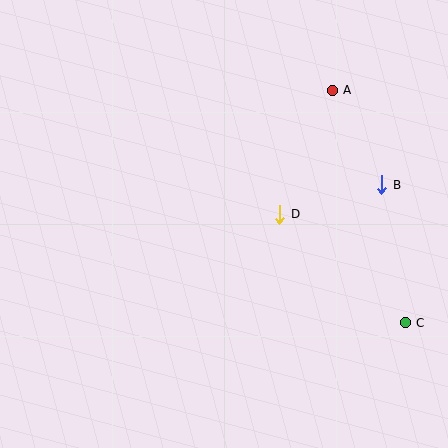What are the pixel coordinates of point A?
Point A is at (332, 90).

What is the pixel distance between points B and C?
The distance between B and C is 140 pixels.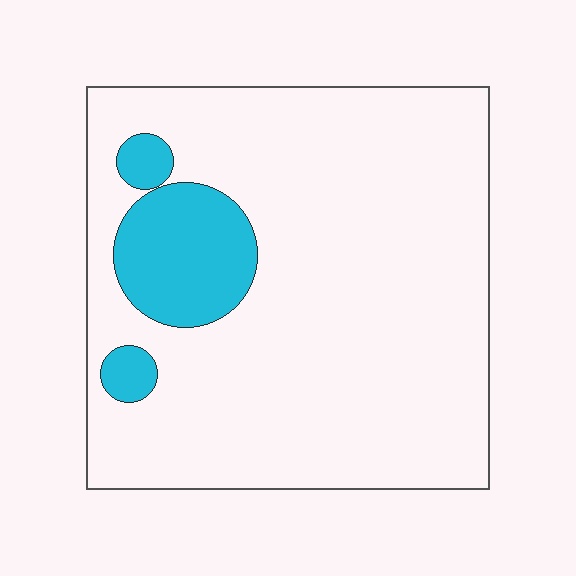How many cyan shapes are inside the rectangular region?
3.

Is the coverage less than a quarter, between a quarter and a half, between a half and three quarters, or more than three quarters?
Less than a quarter.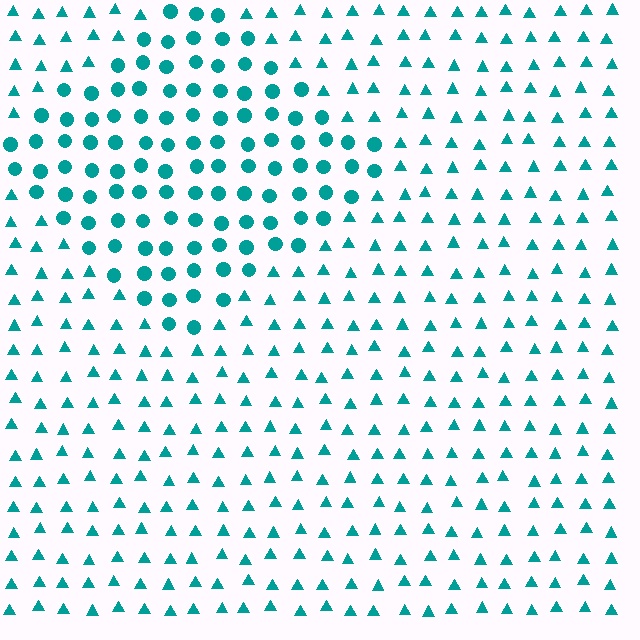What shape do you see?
I see a diamond.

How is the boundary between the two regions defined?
The boundary is defined by a change in element shape: circles inside vs. triangles outside. All elements share the same color and spacing.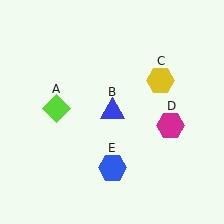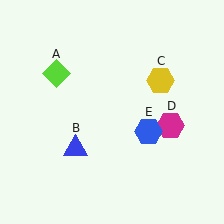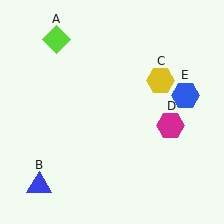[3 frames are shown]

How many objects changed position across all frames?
3 objects changed position: lime diamond (object A), blue triangle (object B), blue hexagon (object E).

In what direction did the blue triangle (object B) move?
The blue triangle (object B) moved down and to the left.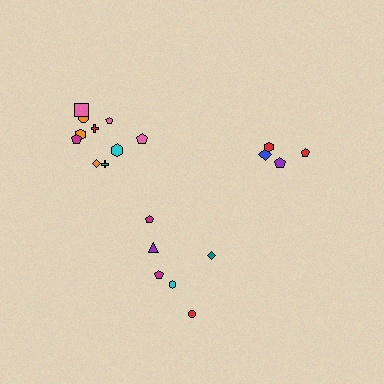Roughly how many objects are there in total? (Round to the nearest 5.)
Roughly 20 objects in total.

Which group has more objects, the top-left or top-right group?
The top-left group.